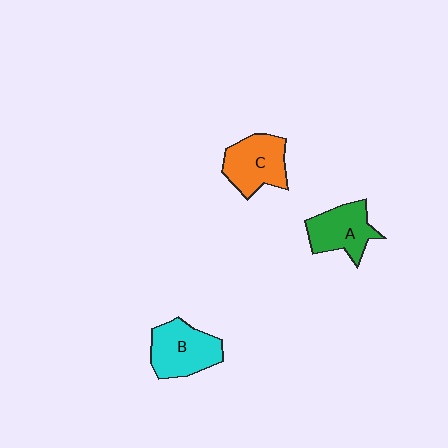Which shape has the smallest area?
Shape A (green).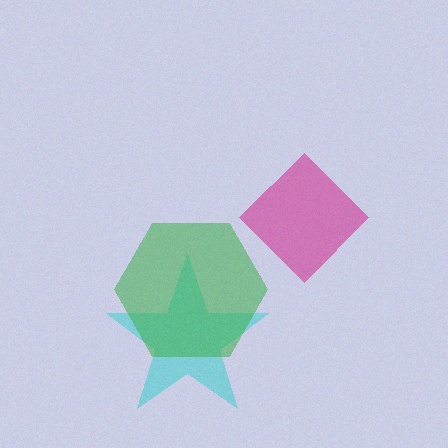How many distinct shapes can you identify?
There are 3 distinct shapes: a cyan star, a green hexagon, a magenta diamond.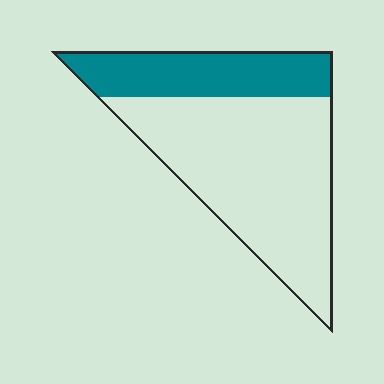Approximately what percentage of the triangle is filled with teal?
Approximately 30%.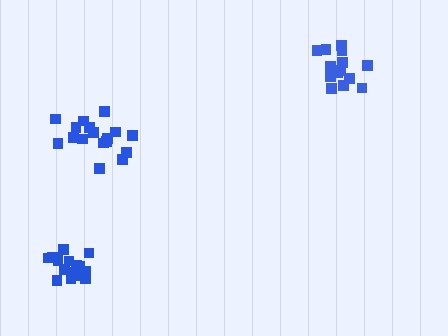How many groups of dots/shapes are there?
There are 3 groups.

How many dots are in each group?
Group 1: 17 dots, Group 2: 15 dots, Group 3: 14 dots (46 total).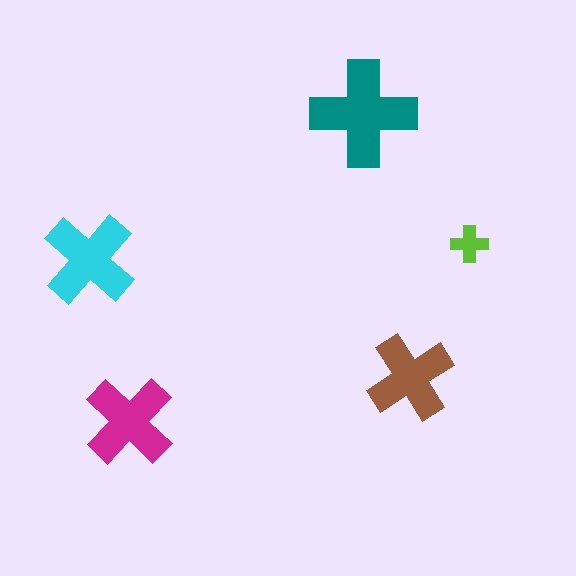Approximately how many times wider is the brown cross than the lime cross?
About 2.5 times wider.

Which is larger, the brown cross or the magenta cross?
The magenta one.